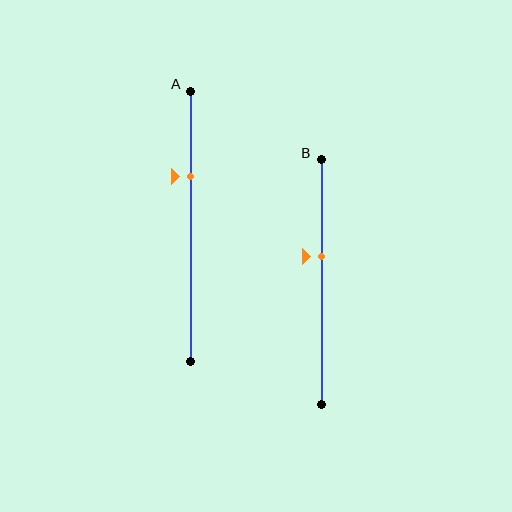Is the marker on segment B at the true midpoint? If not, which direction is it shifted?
No, the marker on segment B is shifted upward by about 11% of the segment length.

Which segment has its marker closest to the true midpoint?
Segment B has its marker closest to the true midpoint.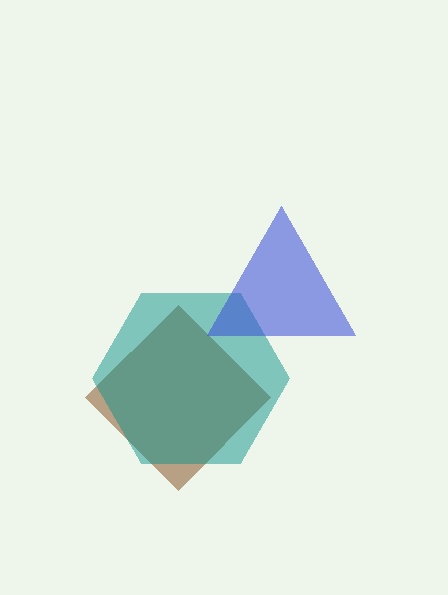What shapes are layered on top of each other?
The layered shapes are: a brown diamond, a teal hexagon, a blue triangle.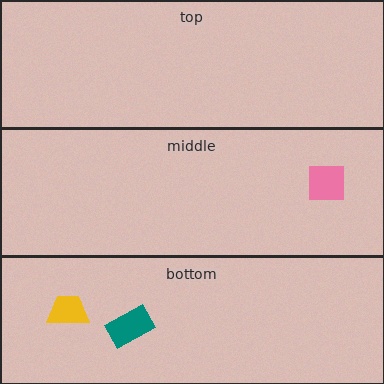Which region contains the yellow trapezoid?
The bottom region.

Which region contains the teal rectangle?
The bottom region.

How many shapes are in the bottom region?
2.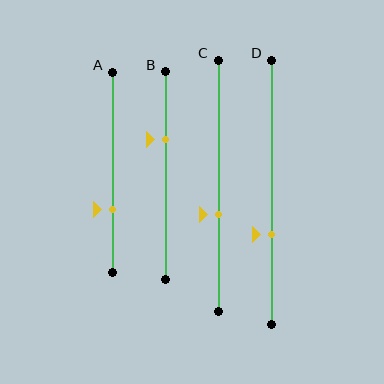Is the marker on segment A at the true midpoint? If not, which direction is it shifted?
No, the marker on segment A is shifted downward by about 19% of the segment length.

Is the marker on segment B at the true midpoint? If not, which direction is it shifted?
No, the marker on segment B is shifted upward by about 17% of the segment length.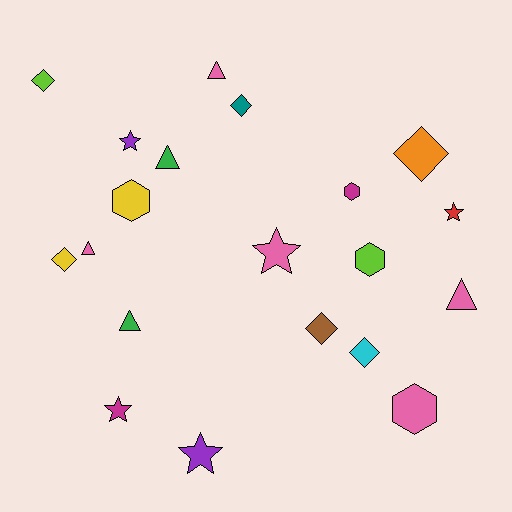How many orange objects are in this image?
There is 1 orange object.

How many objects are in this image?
There are 20 objects.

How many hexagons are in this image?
There are 4 hexagons.